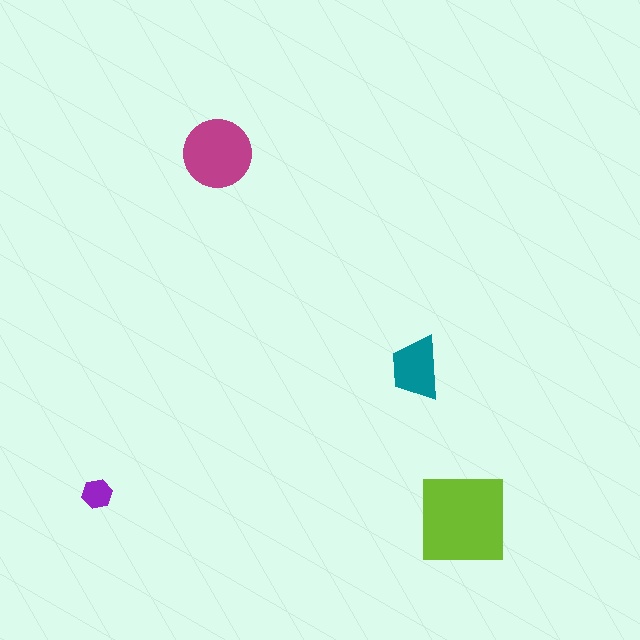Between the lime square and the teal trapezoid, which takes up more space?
The lime square.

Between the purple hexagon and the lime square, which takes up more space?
The lime square.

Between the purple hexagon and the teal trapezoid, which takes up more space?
The teal trapezoid.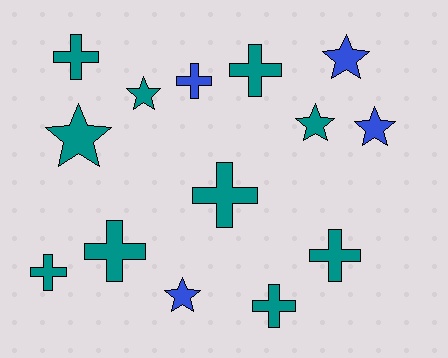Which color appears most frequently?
Teal, with 10 objects.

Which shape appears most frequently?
Cross, with 8 objects.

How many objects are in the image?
There are 14 objects.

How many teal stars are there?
There are 3 teal stars.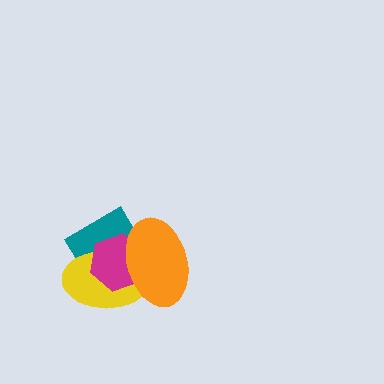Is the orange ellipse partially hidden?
No, no other shape covers it.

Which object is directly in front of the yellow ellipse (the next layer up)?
The magenta hexagon is directly in front of the yellow ellipse.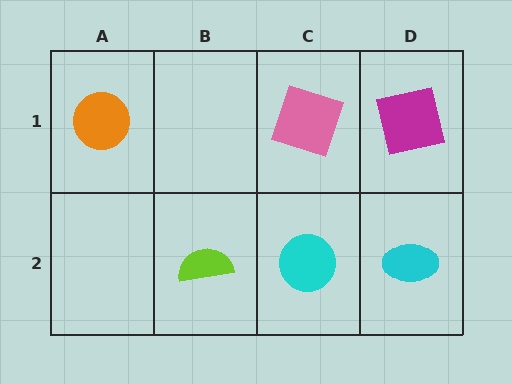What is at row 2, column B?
A lime semicircle.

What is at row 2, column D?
A cyan ellipse.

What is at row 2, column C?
A cyan circle.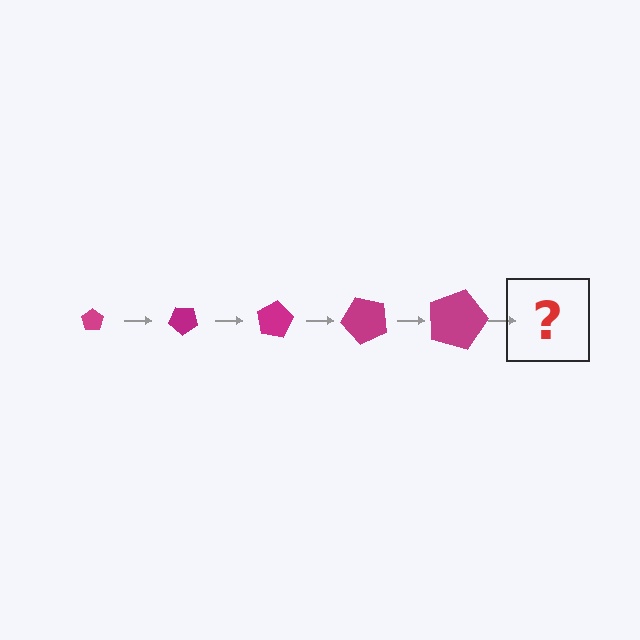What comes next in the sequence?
The next element should be a pentagon, larger than the previous one and rotated 200 degrees from the start.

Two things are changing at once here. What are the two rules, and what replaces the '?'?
The two rules are that the pentagon grows larger each step and it rotates 40 degrees each step. The '?' should be a pentagon, larger than the previous one and rotated 200 degrees from the start.